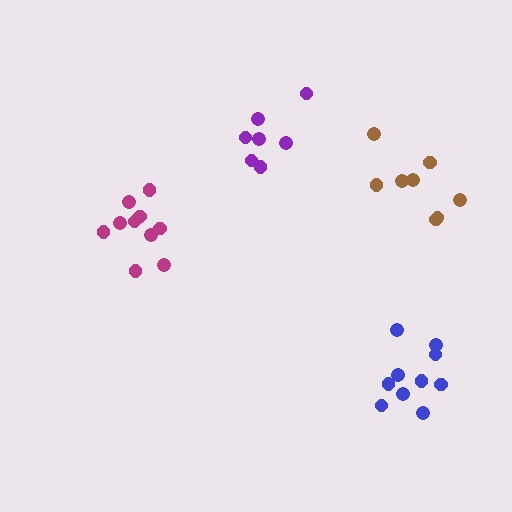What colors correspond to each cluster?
The clusters are colored: purple, magenta, brown, blue.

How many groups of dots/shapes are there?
There are 4 groups.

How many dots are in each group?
Group 1: 7 dots, Group 2: 10 dots, Group 3: 8 dots, Group 4: 10 dots (35 total).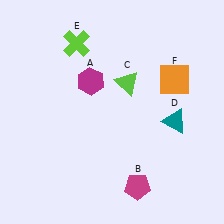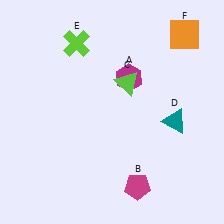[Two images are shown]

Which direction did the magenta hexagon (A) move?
The magenta hexagon (A) moved right.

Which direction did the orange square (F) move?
The orange square (F) moved up.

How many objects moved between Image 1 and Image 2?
2 objects moved between the two images.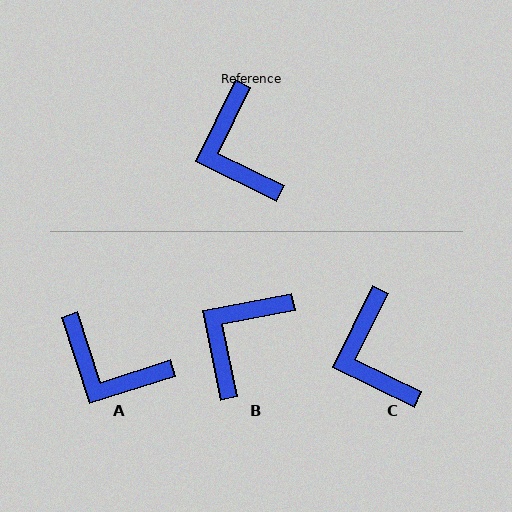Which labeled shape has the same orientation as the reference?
C.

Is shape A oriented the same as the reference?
No, it is off by about 44 degrees.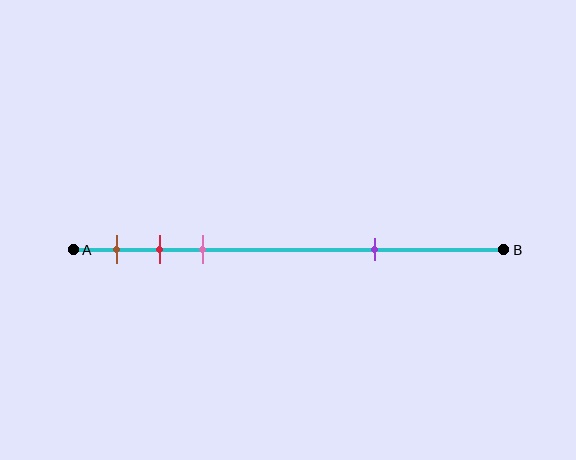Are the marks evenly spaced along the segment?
No, the marks are not evenly spaced.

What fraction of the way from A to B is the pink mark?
The pink mark is approximately 30% (0.3) of the way from A to B.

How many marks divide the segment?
There are 4 marks dividing the segment.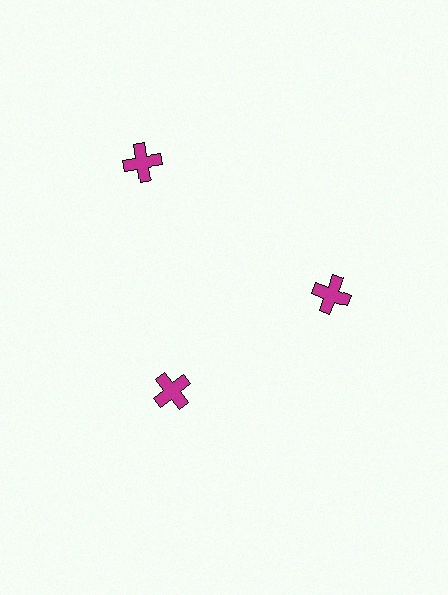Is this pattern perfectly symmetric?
No. The 3 magenta crosses are arranged in a ring, but one element near the 11 o'clock position is pushed outward from the center, breaking the 3-fold rotational symmetry.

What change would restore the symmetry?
The symmetry would be restored by moving it inward, back onto the ring so that all 3 crosses sit at equal angles and equal distance from the center.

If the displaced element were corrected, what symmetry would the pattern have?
It would have 3-fold rotational symmetry — the pattern would map onto itself every 120 degrees.